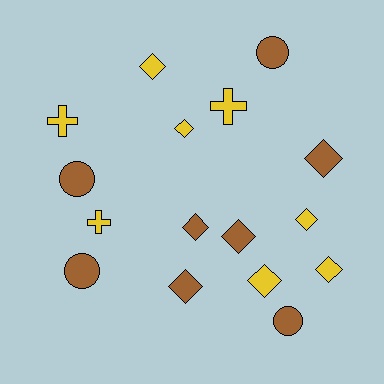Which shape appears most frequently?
Diamond, with 9 objects.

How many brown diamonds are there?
There are 4 brown diamonds.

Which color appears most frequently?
Brown, with 8 objects.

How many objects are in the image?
There are 16 objects.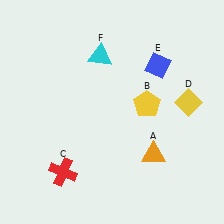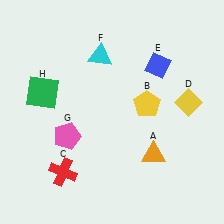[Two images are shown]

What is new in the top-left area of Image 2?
A green square (H) was added in the top-left area of Image 2.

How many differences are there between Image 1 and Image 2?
There are 2 differences between the two images.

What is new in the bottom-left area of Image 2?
A pink pentagon (G) was added in the bottom-left area of Image 2.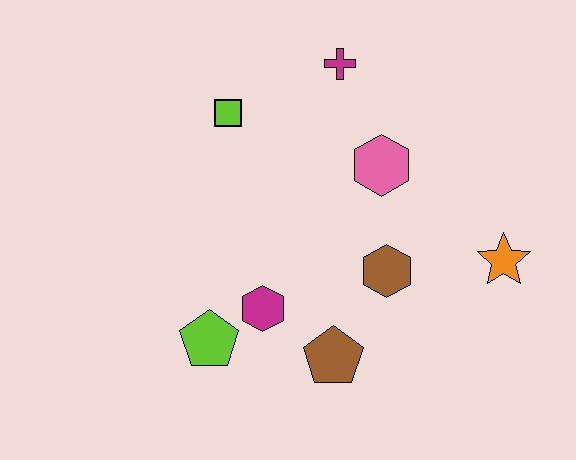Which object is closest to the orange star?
The brown hexagon is closest to the orange star.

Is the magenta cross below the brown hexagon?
No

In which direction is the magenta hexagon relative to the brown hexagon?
The magenta hexagon is to the left of the brown hexagon.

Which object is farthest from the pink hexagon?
The lime pentagon is farthest from the pink hexagon.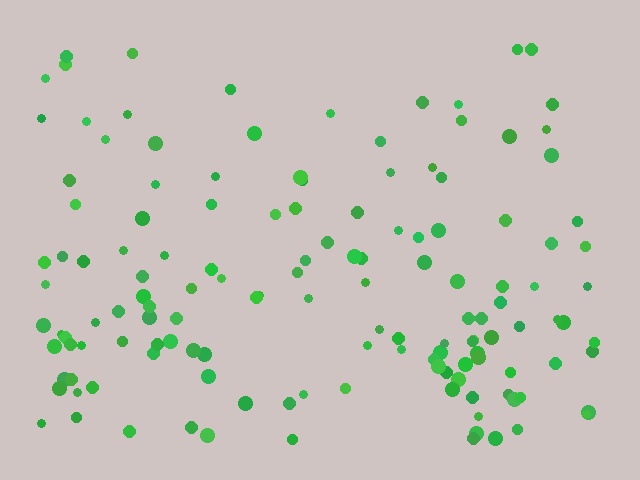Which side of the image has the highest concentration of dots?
The bottom.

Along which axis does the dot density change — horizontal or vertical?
Vertical.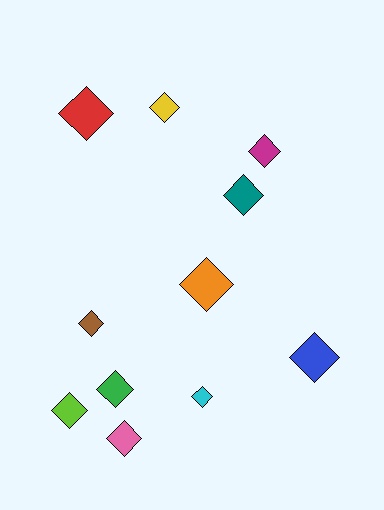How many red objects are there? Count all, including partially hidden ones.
There is 1 red object.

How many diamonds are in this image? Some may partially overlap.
There are 11 diamonds.